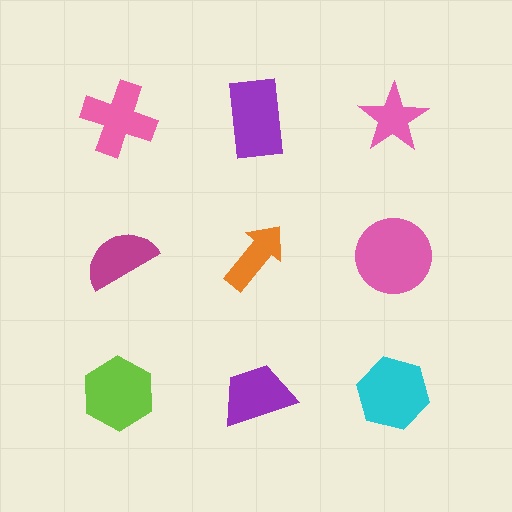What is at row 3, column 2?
A purple trapezoid.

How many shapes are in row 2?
3 shapes.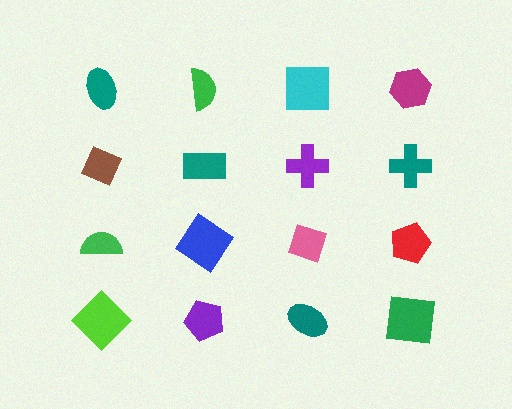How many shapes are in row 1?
4 shapes.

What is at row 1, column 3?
A cyan square.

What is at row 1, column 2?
A green semicircle.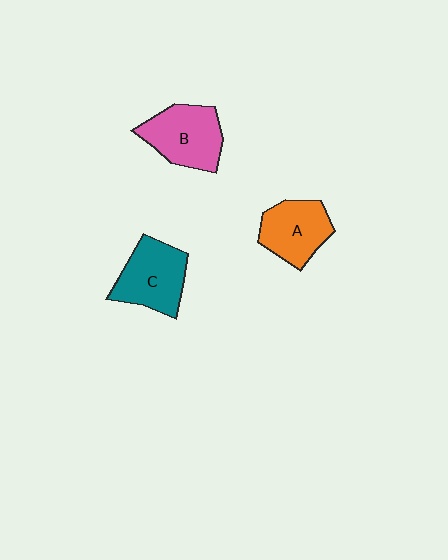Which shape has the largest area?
Shape B (pink).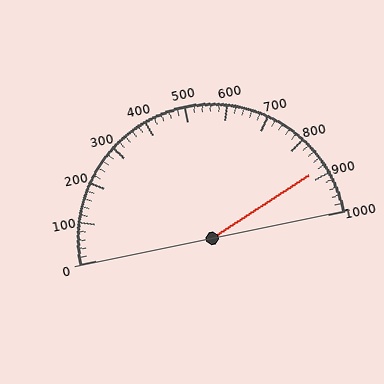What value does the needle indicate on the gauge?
The needle indicates approximately 880.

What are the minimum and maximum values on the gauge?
The gauge ranges from 0 to 1000.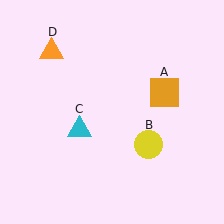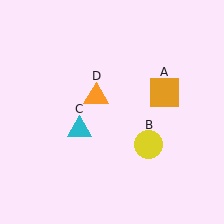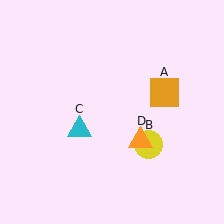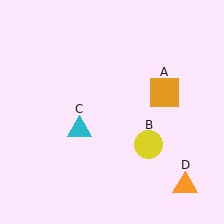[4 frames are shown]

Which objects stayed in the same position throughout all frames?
Orange square (object A) and yellow circle (object B) and cyan triangle (object C) remained stationary.